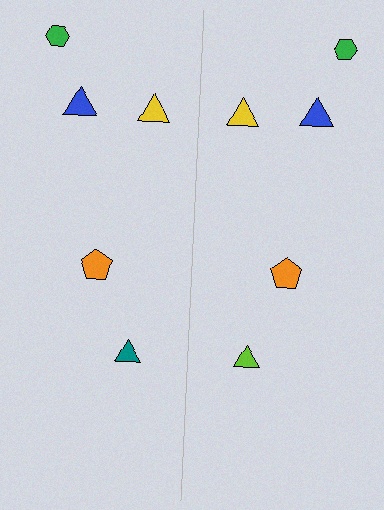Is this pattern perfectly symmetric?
No, the pattern is not perfectly symmetric. The lime triangle on the right side breaks the symmetry — its mirror counterpart is teal.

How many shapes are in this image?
There are 10 shapes in this image.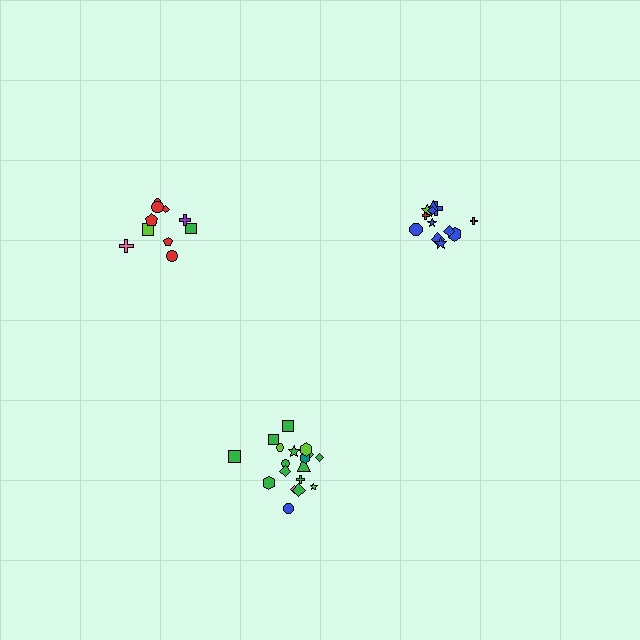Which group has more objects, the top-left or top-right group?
The top-right group.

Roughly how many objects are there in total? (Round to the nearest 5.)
Roughly 40 objects in total.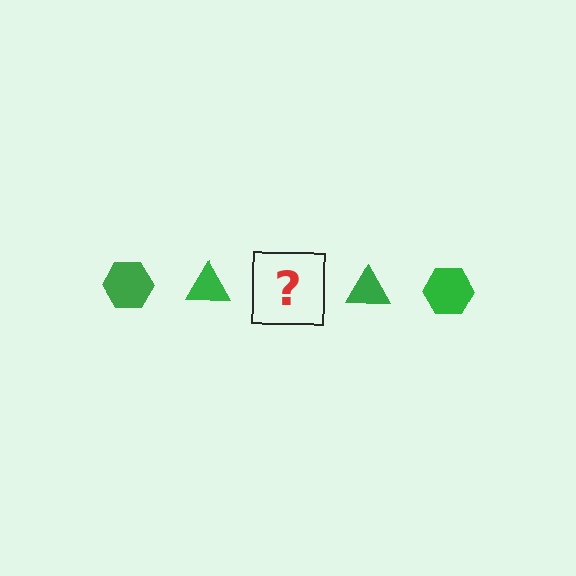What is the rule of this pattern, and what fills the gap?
The rule is that the pattern cycles through hexagon, triangle shapes in green. The gap should be filled with a green hexagon.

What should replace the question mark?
The question mark should be replaced with a green hexagon.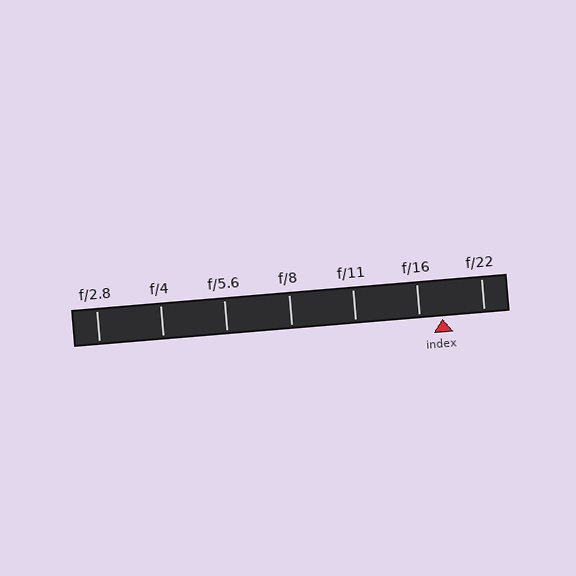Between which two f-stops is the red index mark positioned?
The index mark is between f/16 and f/22.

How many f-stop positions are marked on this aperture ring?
There are 7 f-stop positions marked.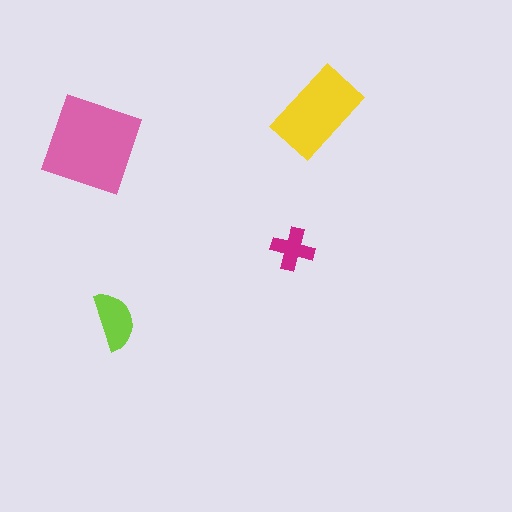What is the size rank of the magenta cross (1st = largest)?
4th.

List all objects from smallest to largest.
The magenta cross, the lime semicircle, the yellow rectangle, the pink square.